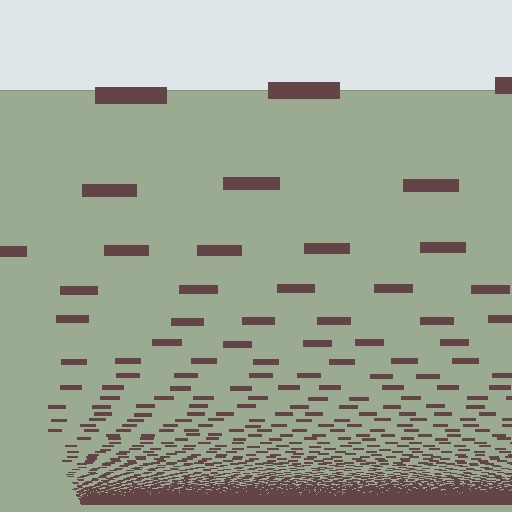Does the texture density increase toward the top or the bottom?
Density increases toward the bottom.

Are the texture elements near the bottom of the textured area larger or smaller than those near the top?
Smaller. The gradient is inverted — elements near the bottom are smaller and denser.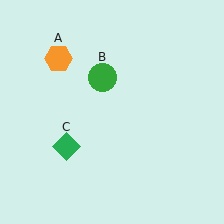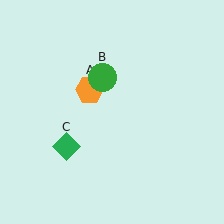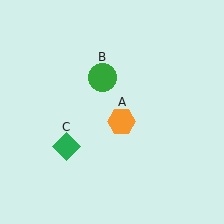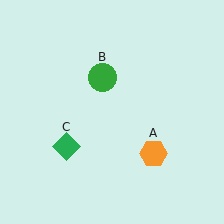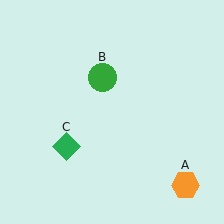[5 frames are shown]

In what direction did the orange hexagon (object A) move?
The orange hexagon (object A) moved down and to the right.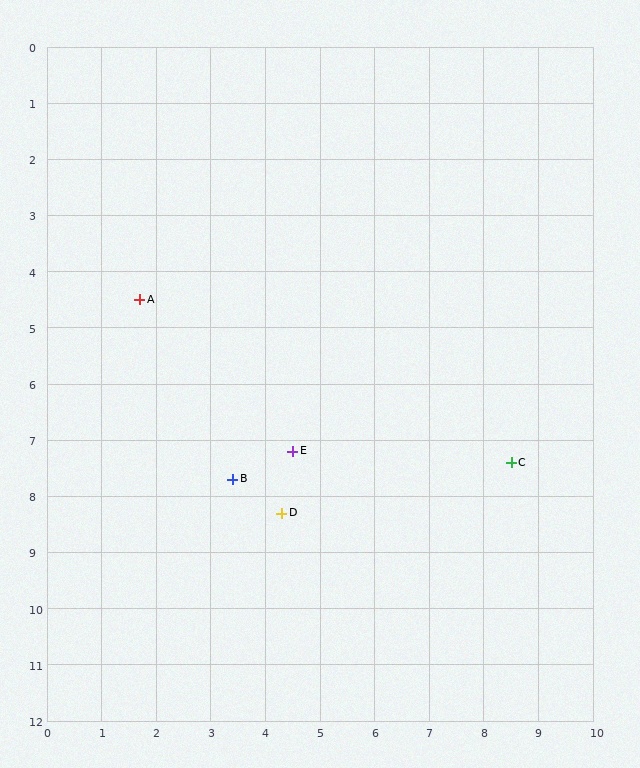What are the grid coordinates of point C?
Point C is at approximately (8.5, 7.4).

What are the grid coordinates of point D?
Point D is at approximately (4.3, 8.3).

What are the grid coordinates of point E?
Point E is at approximately (4.5, 7.2).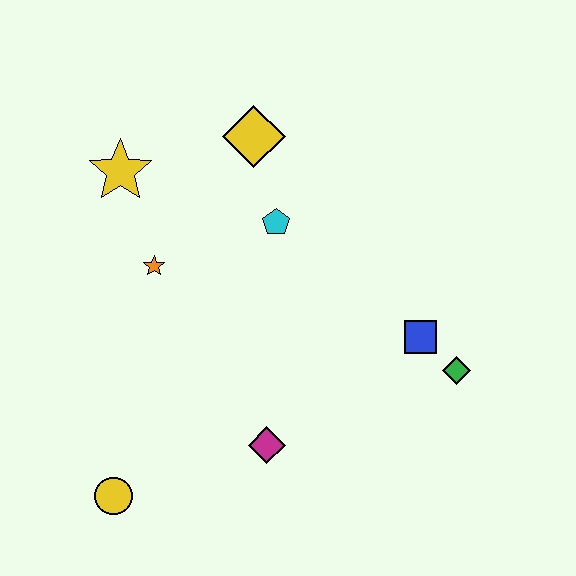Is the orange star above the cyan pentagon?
No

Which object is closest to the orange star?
The yellow star is closest to the orange star.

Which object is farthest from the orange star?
The green diamond is farthest from the orange star.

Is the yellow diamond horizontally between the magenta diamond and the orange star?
Yes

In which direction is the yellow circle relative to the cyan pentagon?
The yellow circle is below the cyan pentagon.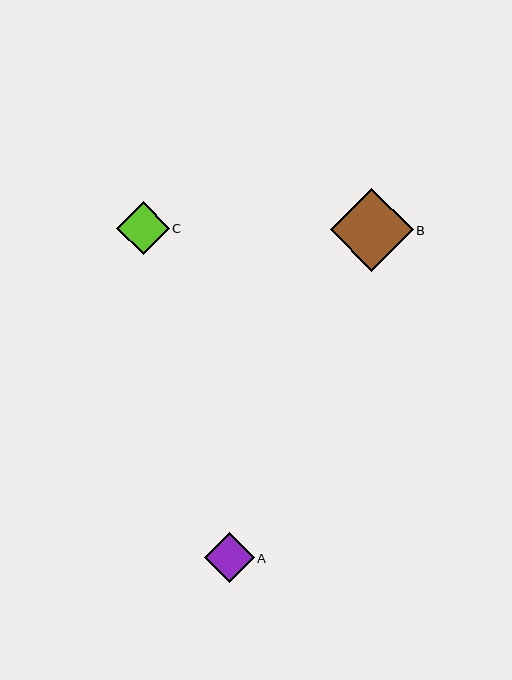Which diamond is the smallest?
Diamond A is the smallest with a size of approximately 50 pixels.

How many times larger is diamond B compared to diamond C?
Diamond B is approximately 1.6 times the size of diamond C.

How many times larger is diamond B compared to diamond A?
Diamond B is approximately 1.7 times the size of diamond A.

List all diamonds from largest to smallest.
From largest to smallest: B, C, A.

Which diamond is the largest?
Diamond B is the largest with a size of approximately 83 pixels.